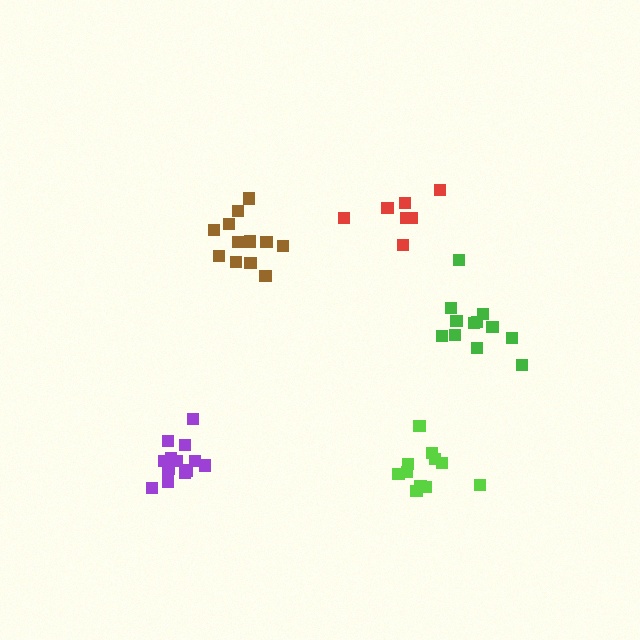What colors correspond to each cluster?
The clusters are colored: brown, purple, green, lime, red.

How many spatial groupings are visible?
There are 5 spatial groupings.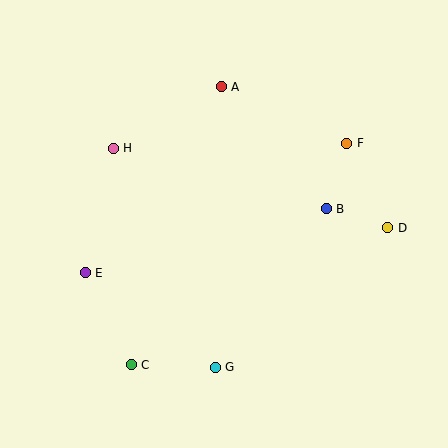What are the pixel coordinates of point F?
Point F is at (347, 143).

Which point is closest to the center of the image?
Point B at (326, 209) is closest to the center.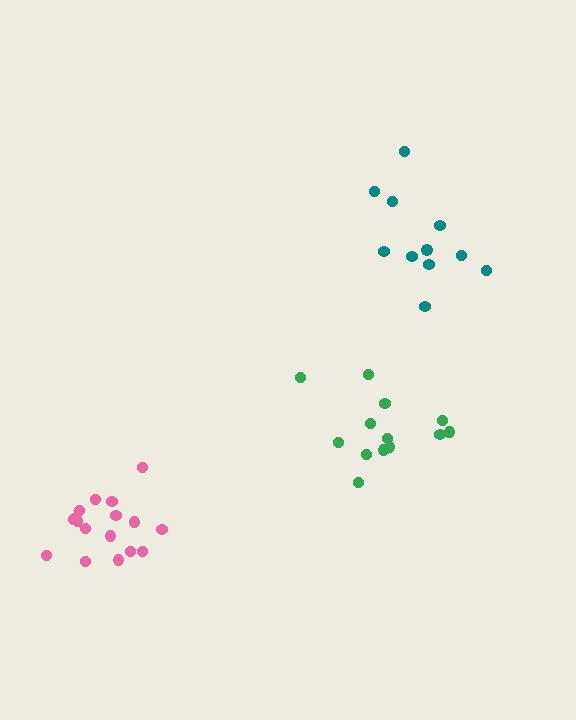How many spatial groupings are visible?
There are 3 spatial groupings.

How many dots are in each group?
Group 1: 17 dots, Group 2: 14 dots, Group 3: 11 dots (42 total).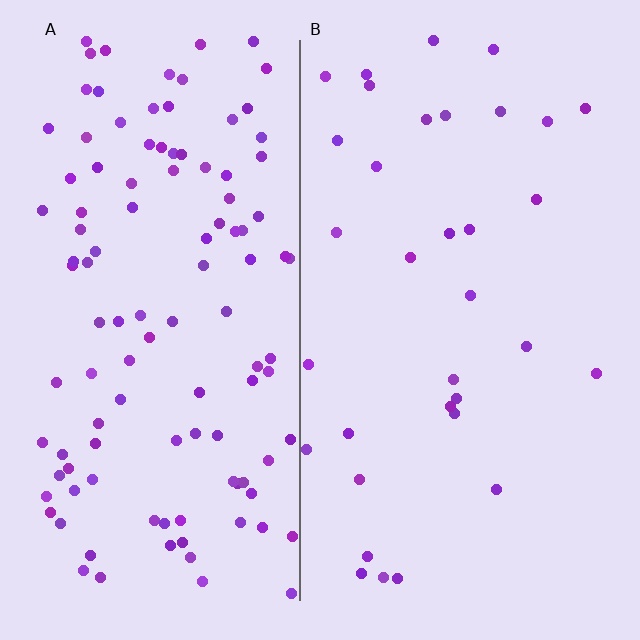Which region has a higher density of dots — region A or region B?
A (the left).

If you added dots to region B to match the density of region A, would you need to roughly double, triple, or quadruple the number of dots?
Approximately triple.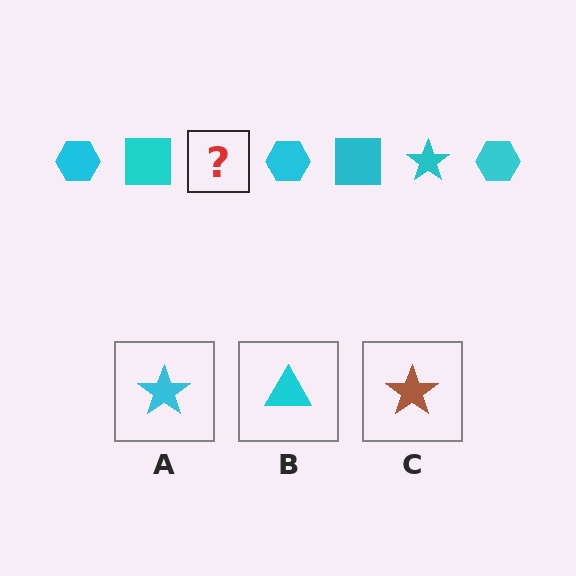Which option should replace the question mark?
Option A.